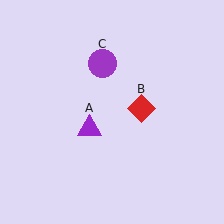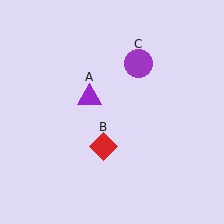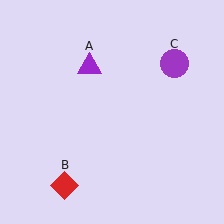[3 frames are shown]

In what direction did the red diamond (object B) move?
The red diamond (object B) moved down and to the left.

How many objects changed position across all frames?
3 objects changed position: purple triangle (object A), red diamond (object B), purple circle (object C).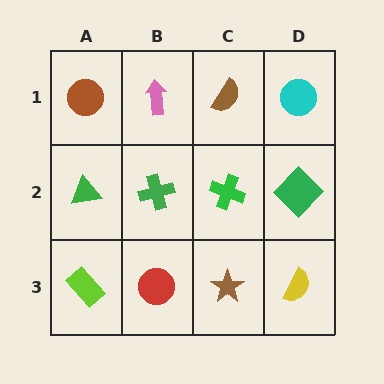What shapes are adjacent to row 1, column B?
A green cross (row 2, column B), a brown circle (row 1, column A), a brown semicircle (row 1, column C).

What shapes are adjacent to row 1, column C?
A green cross (row 2, column C), a pink arrow (row 1, column B), a cyan circle (row 1, column D).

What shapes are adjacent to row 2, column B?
A pink arrow (row 1, column B), a red circle (row 3, column B), a green triangle (row 2, column A), a green cross (row 2, column C).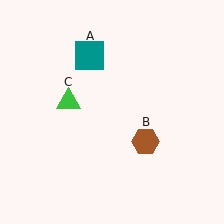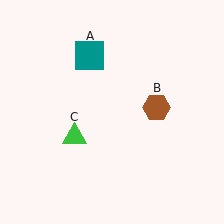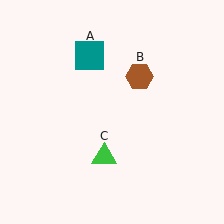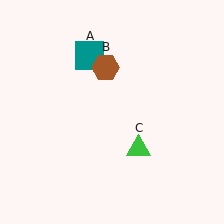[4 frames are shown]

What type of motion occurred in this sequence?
The brown hexagon (object B), green triangle (object C) rotated counterclockwise around the center of the scene.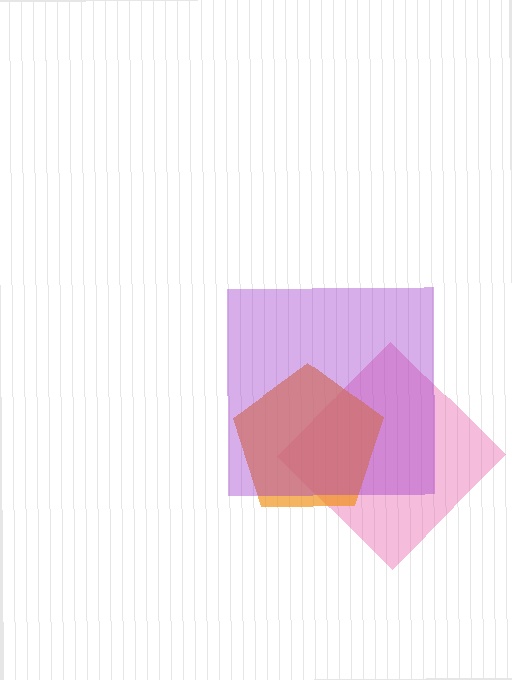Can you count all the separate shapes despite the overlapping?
Yes, there are 3 separate shapes.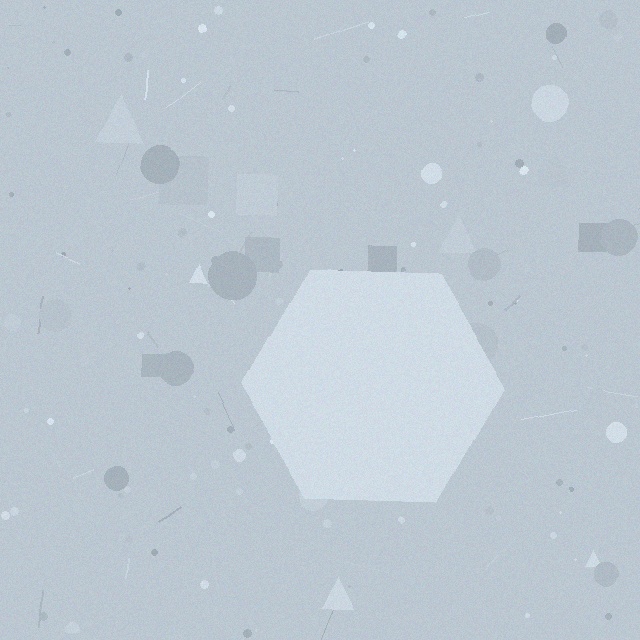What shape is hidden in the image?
A hexagon is hidden in the image.